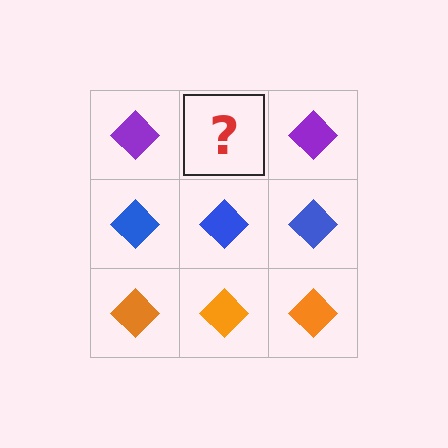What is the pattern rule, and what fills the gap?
The rule is that each row has a consistent color. The gap should be filled with a purple diamond.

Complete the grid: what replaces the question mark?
The question mark should be replaced with a purple diamond.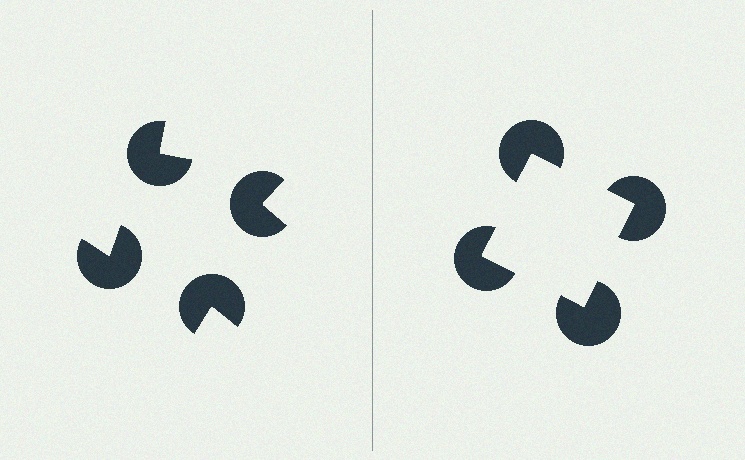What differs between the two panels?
The pac-man discs are positioned identically on both sides; only the wedge orientations differ. On the right they align to a square; on the left they are misaligned.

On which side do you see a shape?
An illusory square appears on the right side. On the left side the wedge cuts are rotated, so no coherent shape forms.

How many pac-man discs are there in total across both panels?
8 — 4 on each side.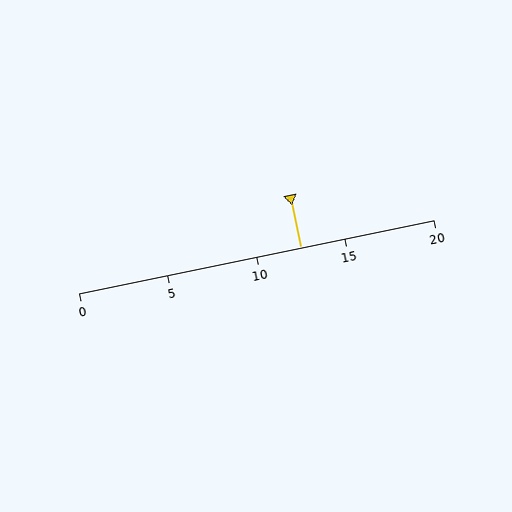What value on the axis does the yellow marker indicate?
The marker indicates approximately 12.5.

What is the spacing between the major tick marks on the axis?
The major ticks are spaced 5 apart.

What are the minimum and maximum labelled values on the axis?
The axis runs from 0 to 20.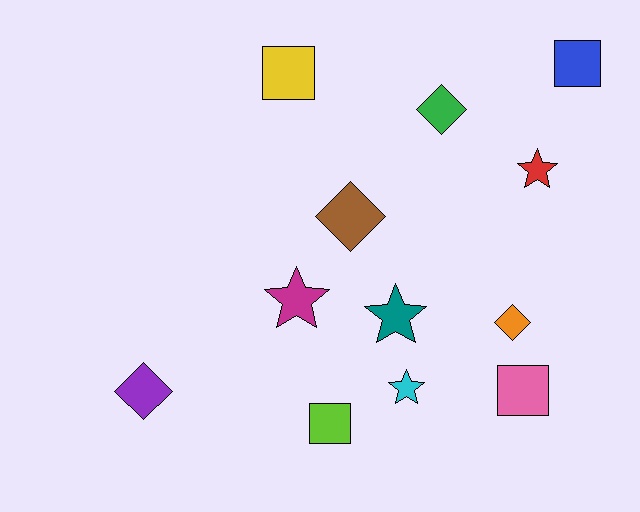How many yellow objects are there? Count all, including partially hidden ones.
There is 1 yellow object.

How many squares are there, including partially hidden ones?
There are 4 squares.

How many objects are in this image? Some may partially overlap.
There are 12 objects.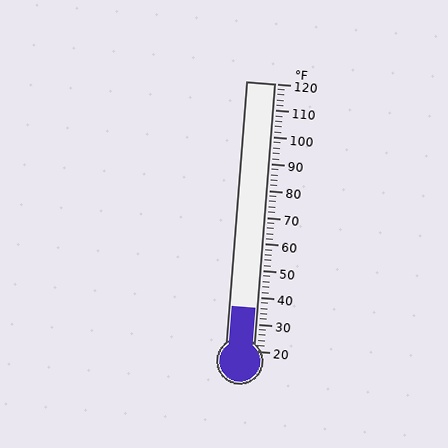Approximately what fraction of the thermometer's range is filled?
The thermometer is filled to approximately 15% of its range.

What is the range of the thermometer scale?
The thermometer scale ranges from 20°F to 120°F.